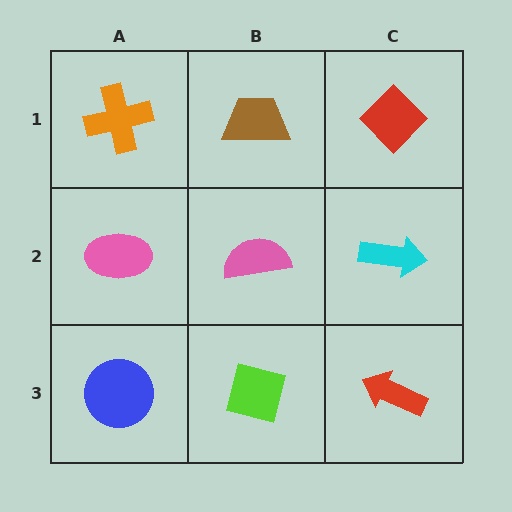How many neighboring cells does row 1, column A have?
2.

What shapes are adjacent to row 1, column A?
A pink ellipse (row 2, column A), a brown trapezoid (row 1, column B).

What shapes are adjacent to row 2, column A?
An orange cross (row 1, column A), a blue circle (row 3, column A), a pink semicircle (row 2, column B).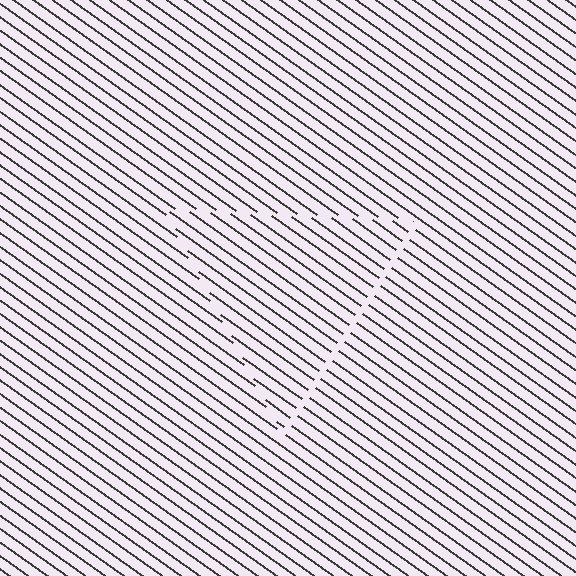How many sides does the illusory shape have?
3 sides — the line-ends trace a triangle.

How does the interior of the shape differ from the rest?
The interior of the shape contains the same grating, shifted by half a period — the contour is defined by the phase discontinuity where line-ends from the inner and outer gratings abut.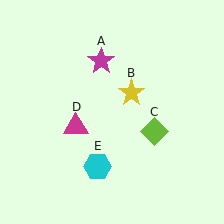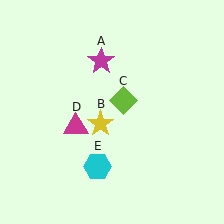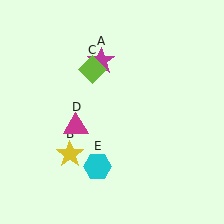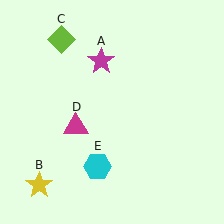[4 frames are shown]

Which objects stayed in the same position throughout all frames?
Magenta star (object A) and magenta triangle (object D) and cyan hexagon (object E) remained stationary.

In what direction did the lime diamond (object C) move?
The lime diamond (object C) moved up and to the left.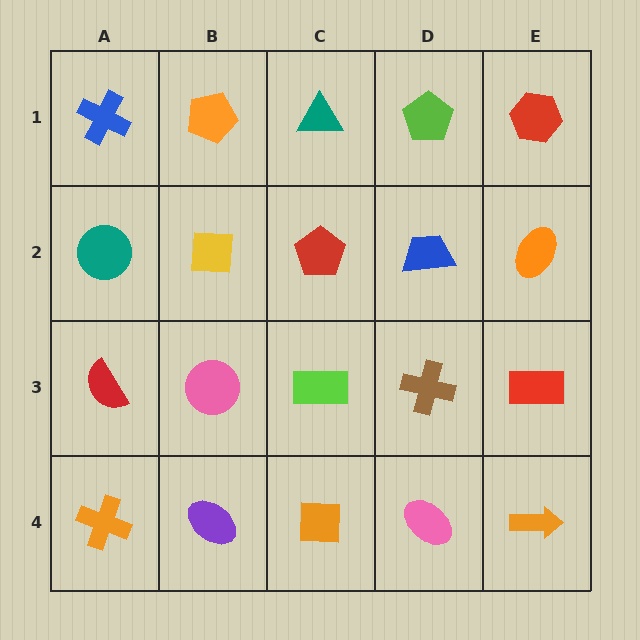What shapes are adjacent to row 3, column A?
A teal circle (row 2, column A), an orange cross (row 4, column A), a pink circle (row 3, column B).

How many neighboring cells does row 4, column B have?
3.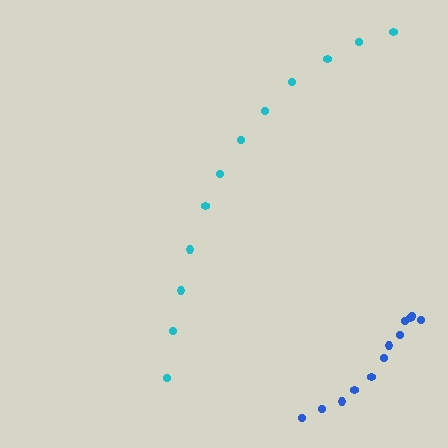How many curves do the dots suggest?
There are 2 distinct paths.